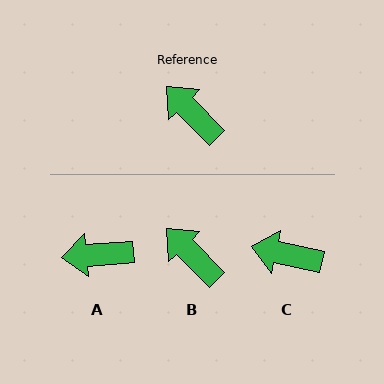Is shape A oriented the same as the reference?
No, it is off by about 50 degrees.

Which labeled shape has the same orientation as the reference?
B.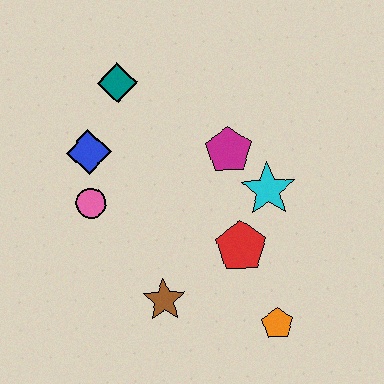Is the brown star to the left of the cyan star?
Yes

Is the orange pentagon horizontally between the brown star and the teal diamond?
No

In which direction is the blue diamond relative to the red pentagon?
The blue diamond is to the left of the red pentagon.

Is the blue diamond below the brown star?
No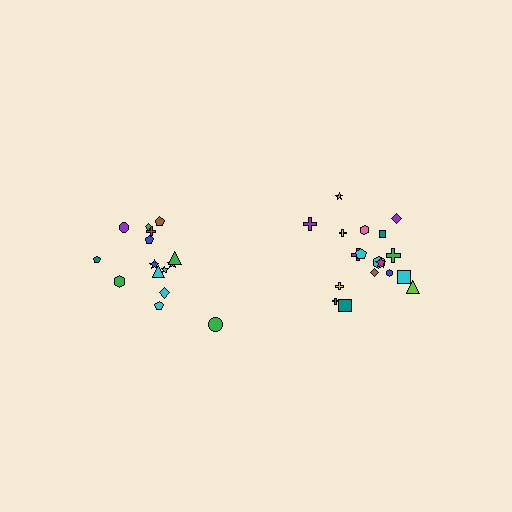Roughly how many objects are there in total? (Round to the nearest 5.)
Roughly 35 objects in total.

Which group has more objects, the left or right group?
The right group.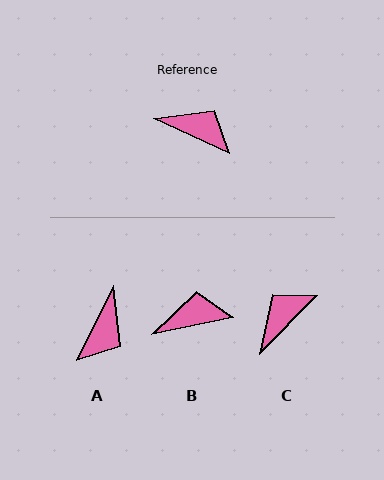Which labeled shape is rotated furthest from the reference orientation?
A, about 91 degrees away.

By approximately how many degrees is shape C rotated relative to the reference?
Approximately 70 degrees counter-clockwise.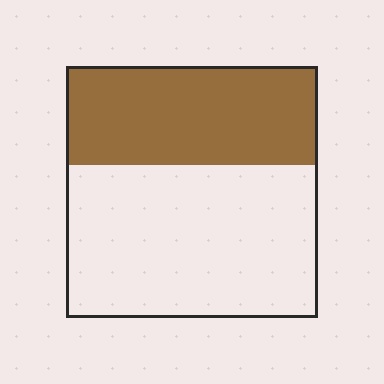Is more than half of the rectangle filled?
No.